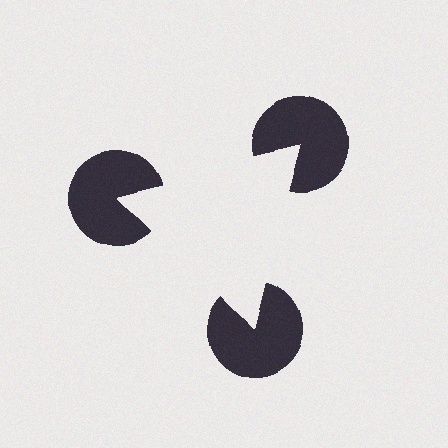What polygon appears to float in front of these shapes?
An illusory triangle — its edges are inferred from the aligned wedge cuts in the pac-man discs, not physically drawn.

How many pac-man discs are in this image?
There are 3 — one at each vertex of the illusory triangle.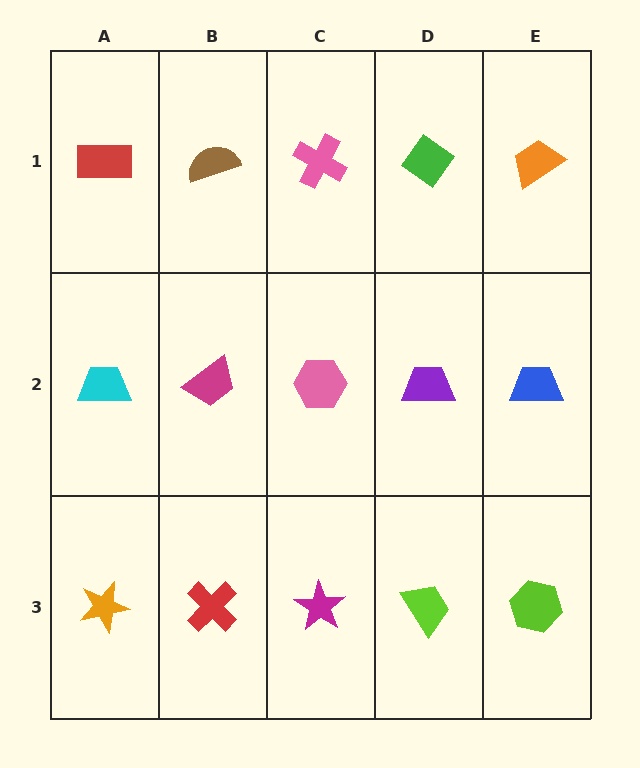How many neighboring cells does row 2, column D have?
4.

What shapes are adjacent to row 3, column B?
A magenta trapezoid (row 2, column B), an orange star (row 3, column A), a magenta star (row 3, column C).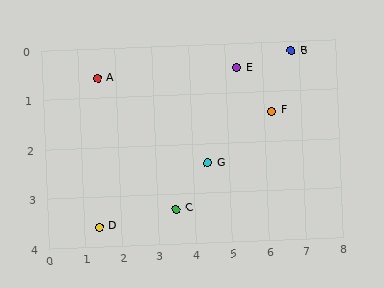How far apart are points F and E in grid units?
Points F and E are about 1.3 grid units apart.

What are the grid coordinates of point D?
Point D is at approximately (1.4, 3.6).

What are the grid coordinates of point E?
Point E is at approximately (5.3, 0.5).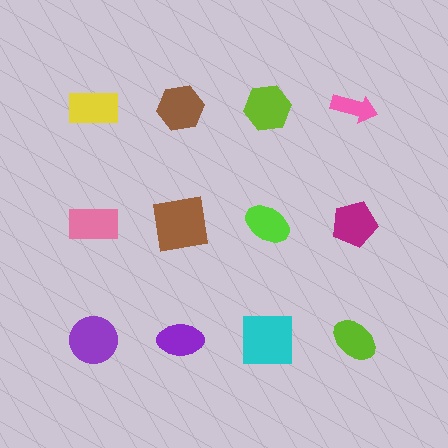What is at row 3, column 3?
A cyan square.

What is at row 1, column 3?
A lime hexagon.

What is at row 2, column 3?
A lime ellipse.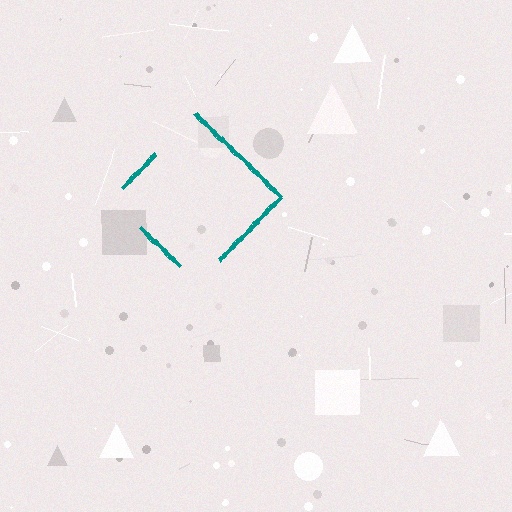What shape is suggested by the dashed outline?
The dashed outline suggests a diamond.